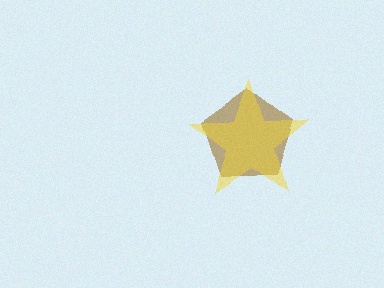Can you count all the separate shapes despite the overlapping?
Yes, there are 2 separate shapes.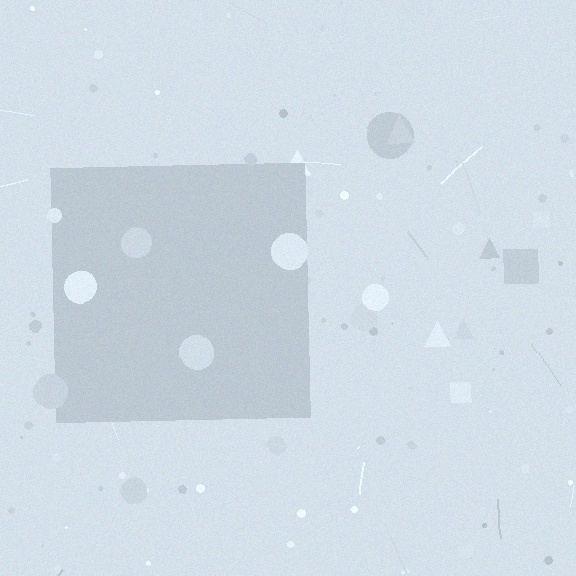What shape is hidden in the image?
A square is hidden in the image.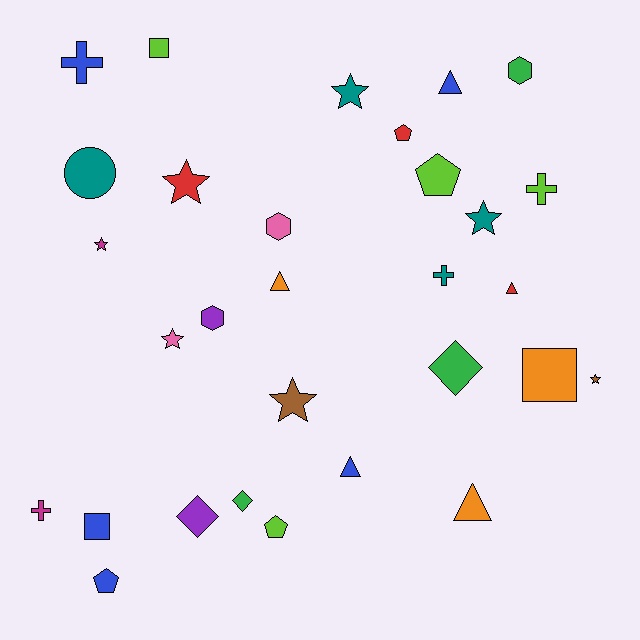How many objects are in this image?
There are 30 objects.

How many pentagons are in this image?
There are 4 pentagons.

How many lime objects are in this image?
There are 4 lime objects.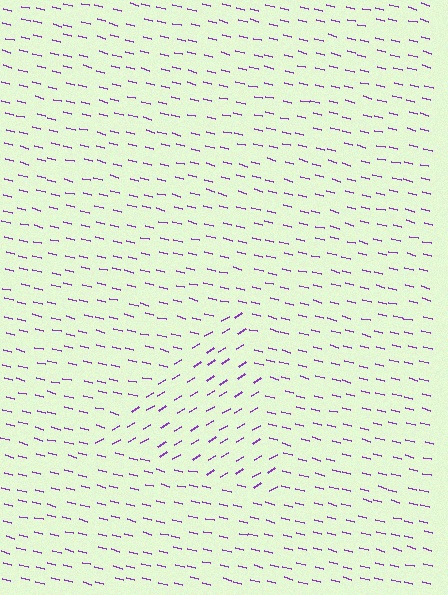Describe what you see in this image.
The image is filled with small purple line segments. A triangle region in the image has lines oriented differently from the surrounding lines, creating a visible texture boundary.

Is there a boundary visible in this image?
Yes, there is a texture boundary formed by a change in line orientation.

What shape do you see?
I see a triangle.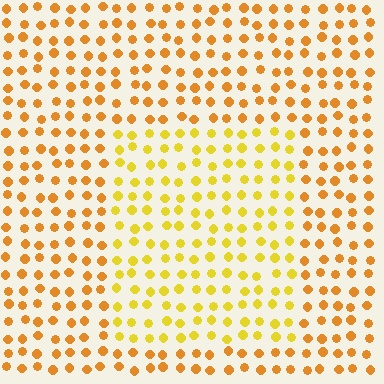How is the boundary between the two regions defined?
The boundary is defined purely by a slight shift in hue (about 24 degrees). Spacing, size, and orientation are identical on both sides.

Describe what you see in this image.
The image is filled with small orange elements in a uniform arrangement. A rectangle-shaped region is visible where the elements are tinted to a slightly different hue, forming a subtle color boundary.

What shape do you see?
I see a rectangle.